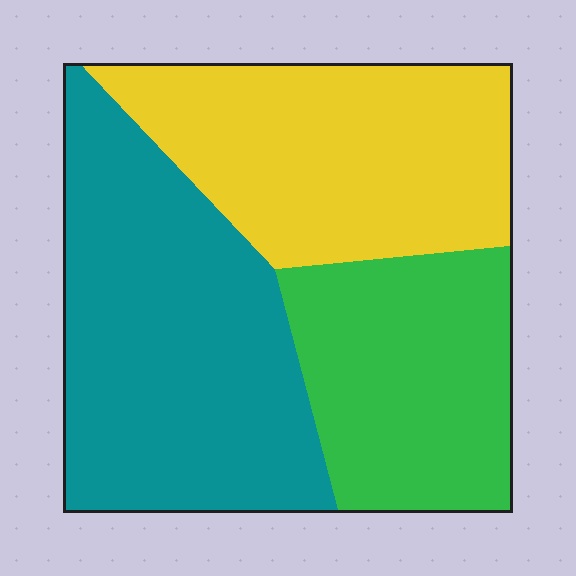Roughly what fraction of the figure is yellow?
Yellow covers around 35% of the figure.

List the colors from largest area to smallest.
From largest to smallest: teal, yellow, green.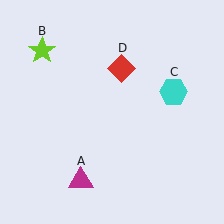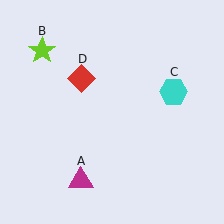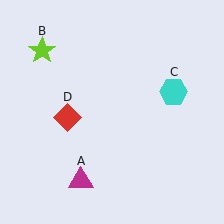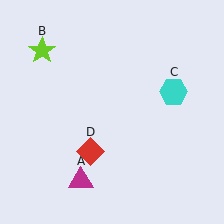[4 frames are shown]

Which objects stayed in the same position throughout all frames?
Magenta triangle (object A) and lime star (object B) and cyan hexagon (object C) remained stationary.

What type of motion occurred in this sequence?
The red diamond (object D) rotated counterclockwise around the center of the scene.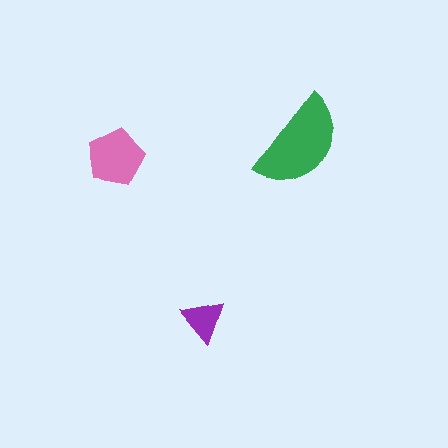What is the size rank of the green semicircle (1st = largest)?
1st.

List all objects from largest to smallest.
The green semicircle, the pink pentagon, the purple triangle.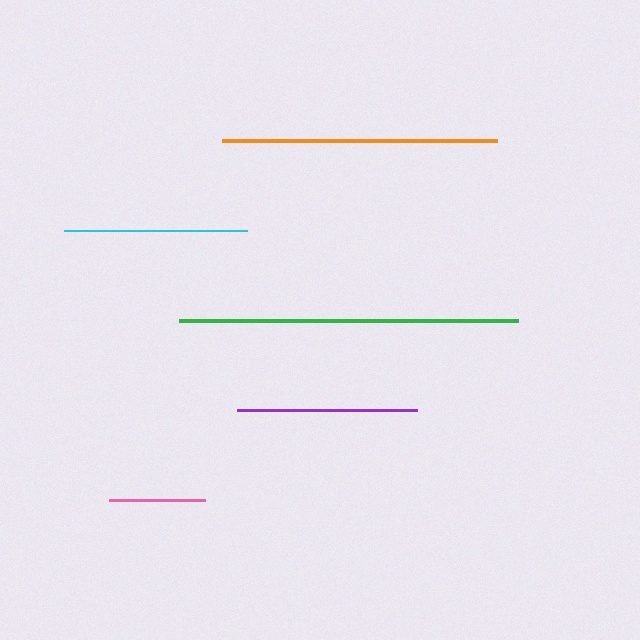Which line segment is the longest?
The green line is the longest at approximately 339 pixels.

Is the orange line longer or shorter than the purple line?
The orange line is longer than the purple line.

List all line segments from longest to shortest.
From longest to shortest: green, orange, cyan, purple, pink.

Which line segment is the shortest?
The pink line is the shortest at approximately 97 pixels.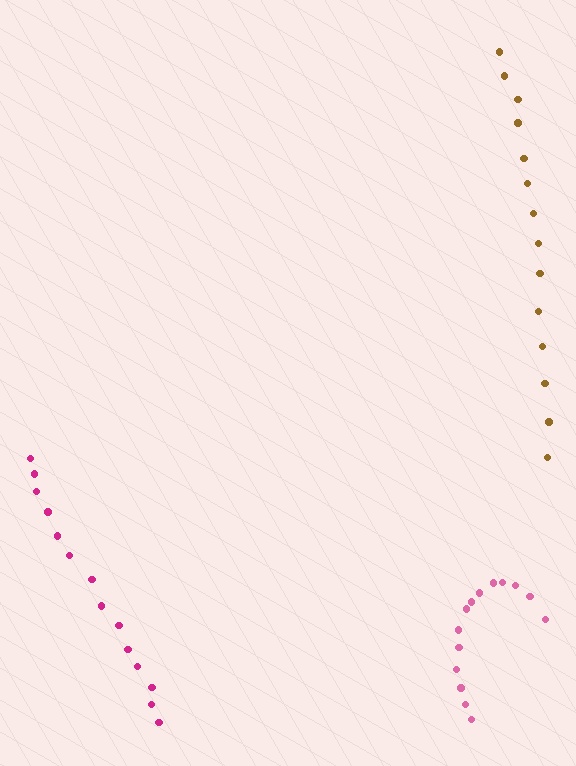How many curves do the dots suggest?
There are 3 distinct paths.